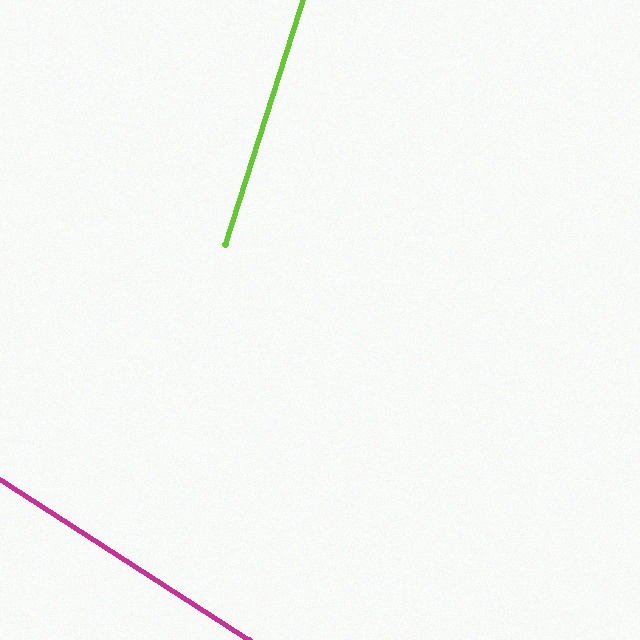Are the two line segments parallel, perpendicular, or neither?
Neither parallel nor perpendicular — they differ by about 75°.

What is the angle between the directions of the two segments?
Approximately 75 degrees.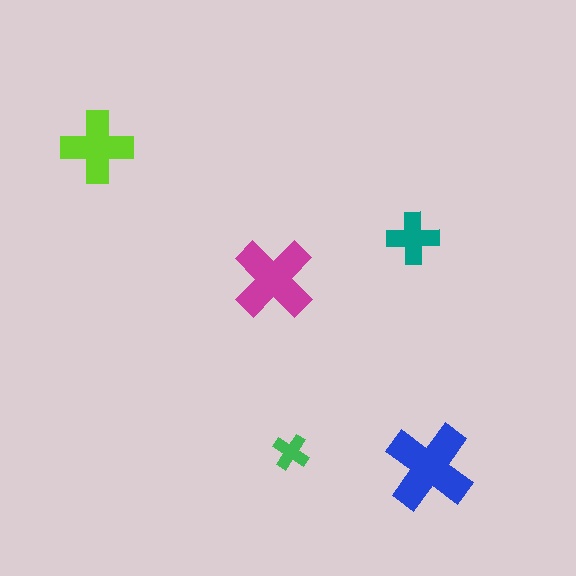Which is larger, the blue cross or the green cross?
The blue one.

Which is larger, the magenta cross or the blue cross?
The blue one.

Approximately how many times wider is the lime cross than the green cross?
About 2 times wider.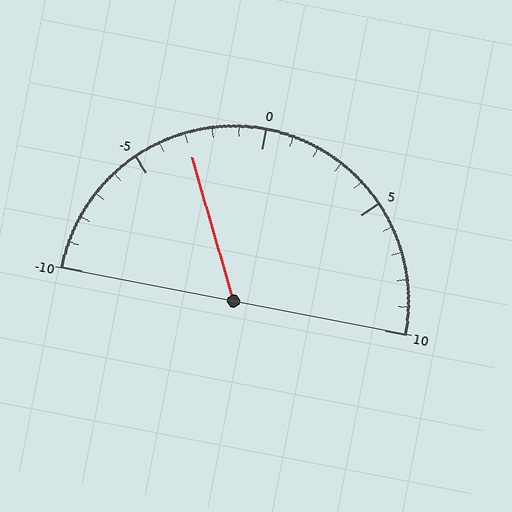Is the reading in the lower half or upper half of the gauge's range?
The reading is in the lower half of the range (-10 to 10).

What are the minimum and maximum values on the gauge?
The gauge ranges from -10 to 10.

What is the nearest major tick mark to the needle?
The nearest major tick mark is -5.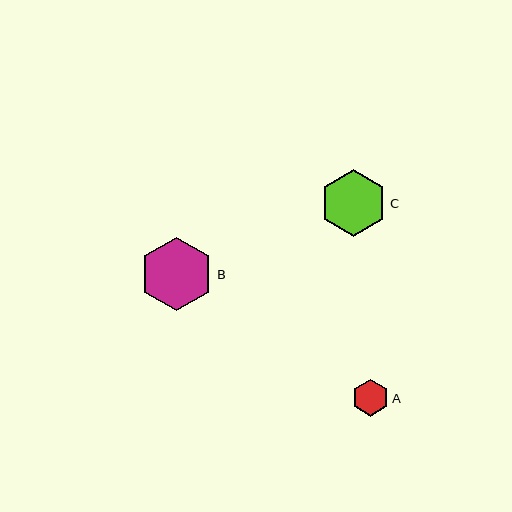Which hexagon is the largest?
Hexagon B is the largest with a size of approximately 74 pixels.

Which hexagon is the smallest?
Hexagon A is the smallest with a size of approximately 37 pixels.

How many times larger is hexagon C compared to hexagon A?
Hexagon C is approximately 1.8 times the size of hexagon A.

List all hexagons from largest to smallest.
From largest to smallest: B, C, A.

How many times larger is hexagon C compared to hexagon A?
Hexagon C is approximately 1.8 times the size of hexagon A.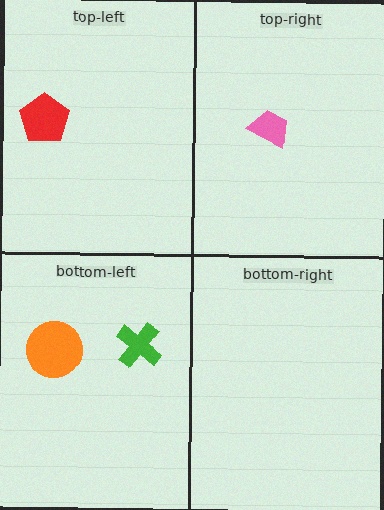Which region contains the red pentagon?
The top-left region.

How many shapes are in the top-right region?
1.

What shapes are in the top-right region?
The pink trapezoid.